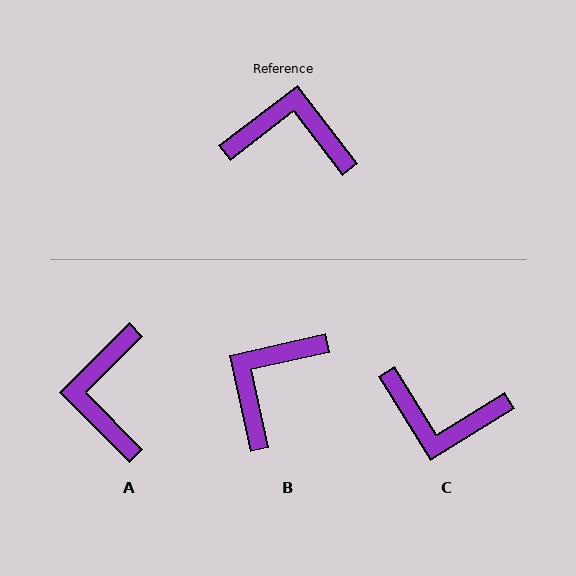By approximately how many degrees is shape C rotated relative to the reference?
Approximately 174 degrees counter-clockwise.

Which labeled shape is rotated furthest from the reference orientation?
C, about 174 degrees away.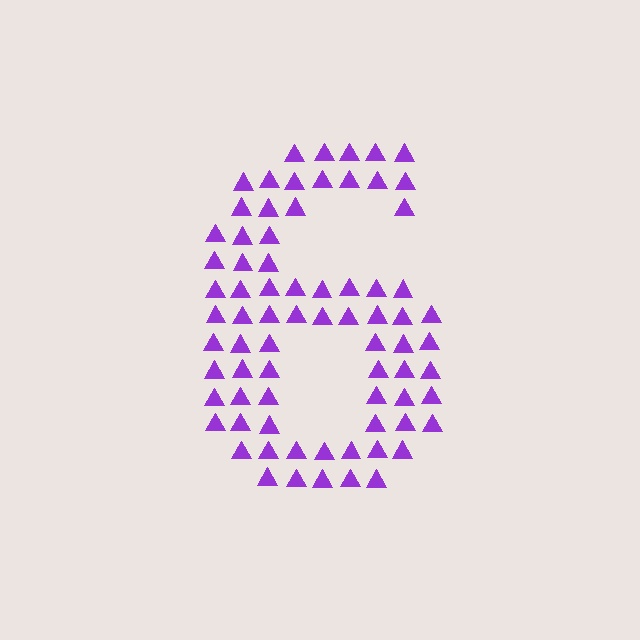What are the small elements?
The small elements are triangles.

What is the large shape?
The large shape is the digit 6.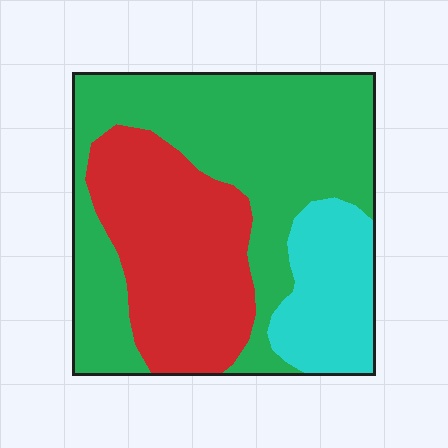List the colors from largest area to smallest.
From largest to smallest: green, red, cyan.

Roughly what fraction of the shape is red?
Red takes up about one third (1/3) of the shape.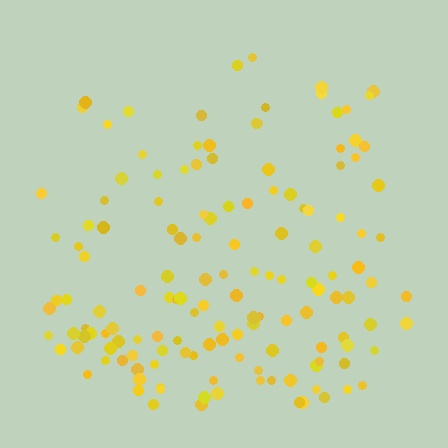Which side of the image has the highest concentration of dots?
The bottom.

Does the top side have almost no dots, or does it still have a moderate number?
Still a moderate number, just noticeably fewer than the bottom.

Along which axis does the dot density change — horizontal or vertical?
Vertical.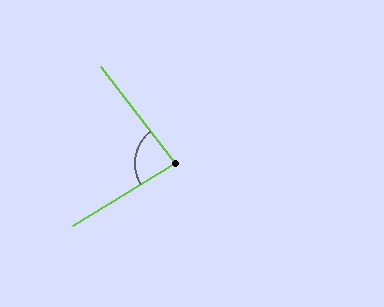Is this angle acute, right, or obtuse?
It is acute.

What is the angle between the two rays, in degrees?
Approximately 84 degrees.